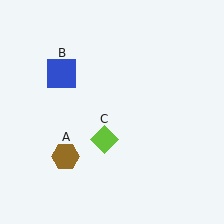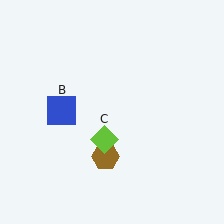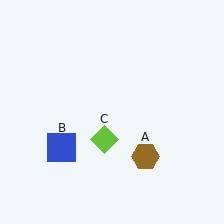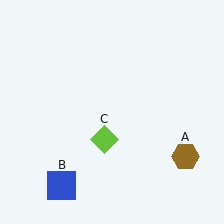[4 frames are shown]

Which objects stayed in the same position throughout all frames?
Lime diamond (object C) remained stationary.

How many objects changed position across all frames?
2 objects changed position: brown hexagon (object A), blue square (object B).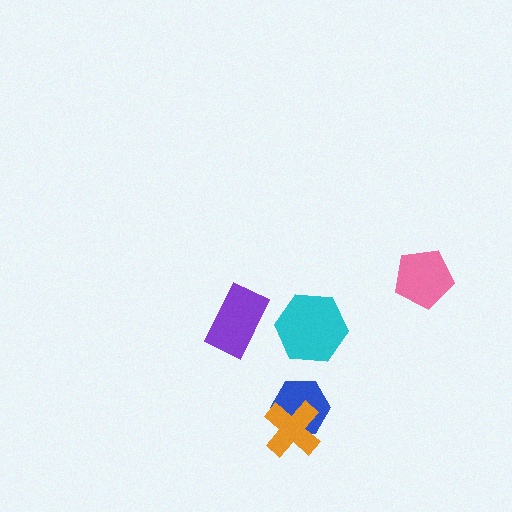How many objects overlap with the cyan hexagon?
0 objects overlap with the cyan hexagon.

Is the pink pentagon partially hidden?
No, no other shape covers it.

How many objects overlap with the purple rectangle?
0 objects overlap with the purple rectangle.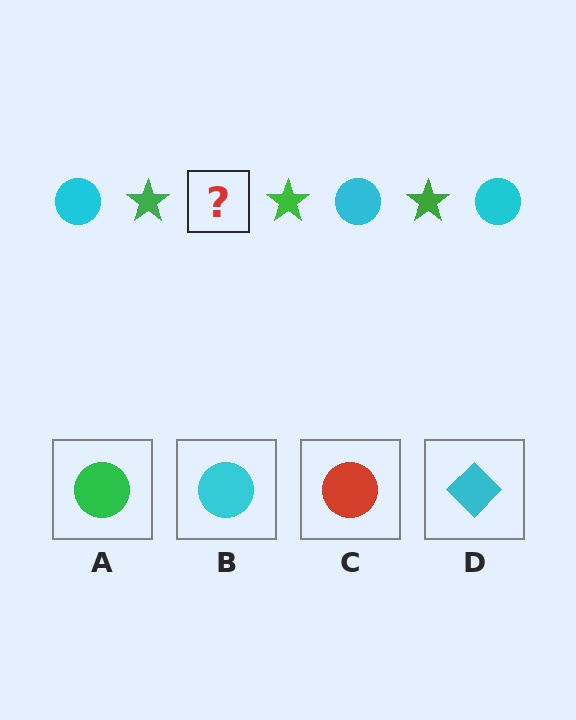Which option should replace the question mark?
Option B.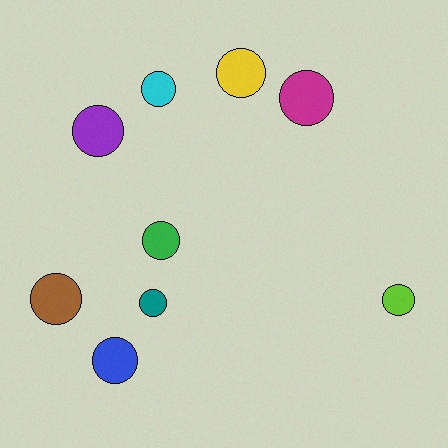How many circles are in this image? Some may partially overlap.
There are 9 circles.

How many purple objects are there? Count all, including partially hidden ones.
There is 1 purple object.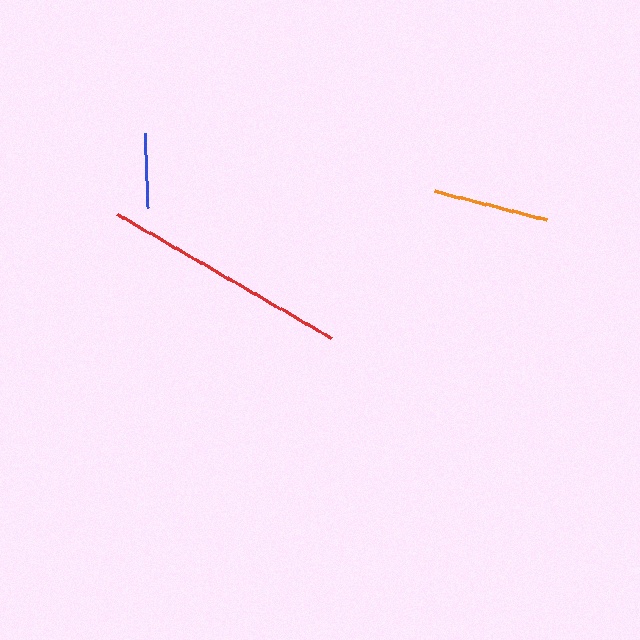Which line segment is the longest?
The red line is the longest at approximately 247 pixels.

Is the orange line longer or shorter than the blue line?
The orange line is longer than the blue line.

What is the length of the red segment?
The red segment is approximately 247 pixels long.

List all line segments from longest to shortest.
From longest to shortest: red, orange, blue.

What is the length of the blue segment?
The blue segment is approximately 75 pixels long.